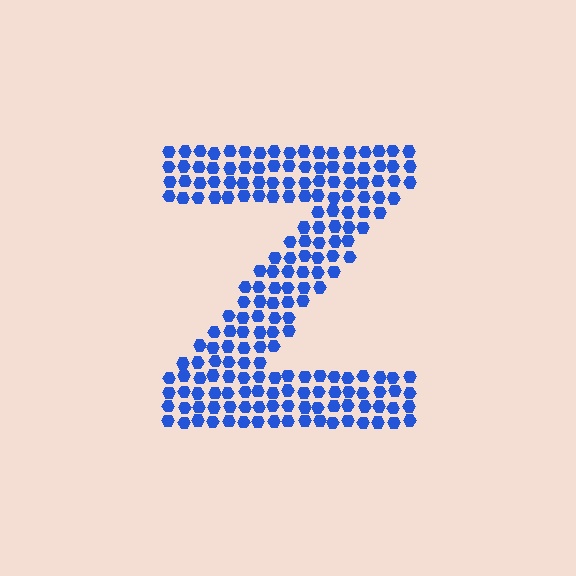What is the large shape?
The large shape is the letter Z.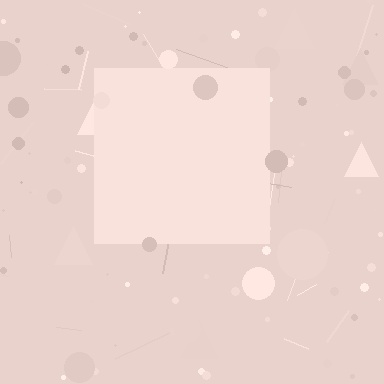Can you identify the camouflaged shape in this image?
The camouflaged shape is a square.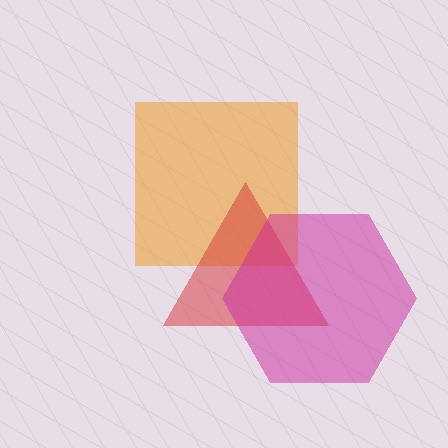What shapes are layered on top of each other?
The layered shapes are: an orange square, a red triangle, a magenta hexagon.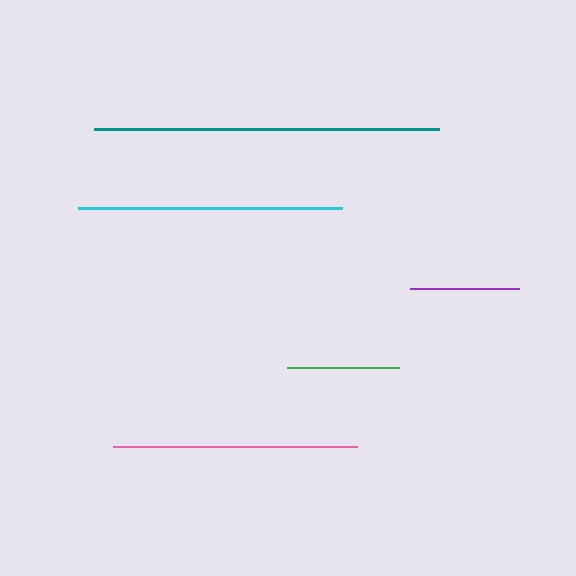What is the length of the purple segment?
The purple segment is approximately 109 pixels long.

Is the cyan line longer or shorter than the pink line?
The cyan line is longer than the pink line.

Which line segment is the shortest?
The purple line is the shortest at approximately 109 pixels.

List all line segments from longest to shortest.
From longest to shortest: teal, cyan, pink, green, purple.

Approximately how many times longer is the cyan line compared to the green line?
The cyan line is approximately 2.3 times the length of the green line.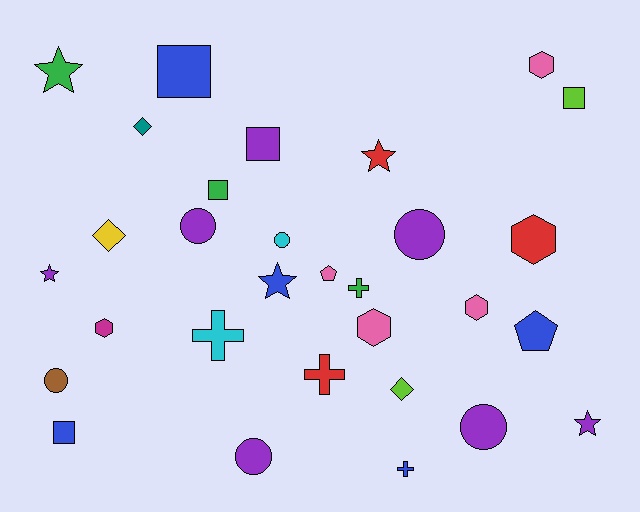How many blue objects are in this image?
There are 5 blue objects.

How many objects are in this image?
There are 30 objects.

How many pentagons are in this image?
There are 2 pentagons.